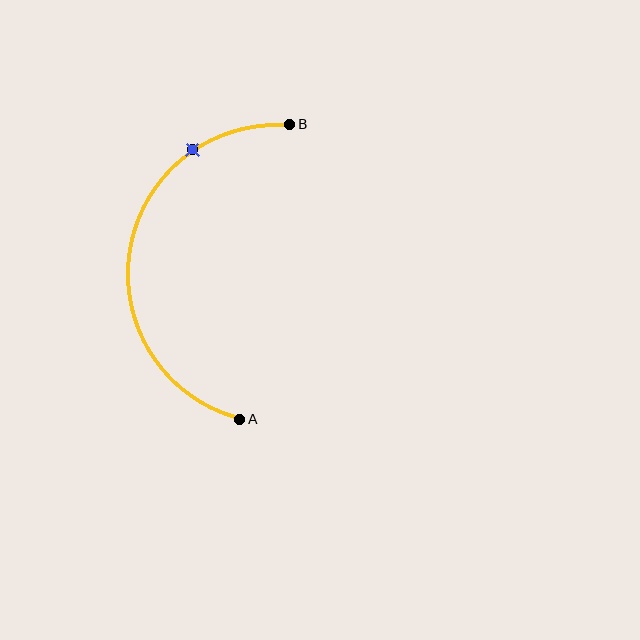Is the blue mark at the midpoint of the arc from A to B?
No. The blue mark lies on the arc but is closer to endpoint B. The arc midpoint would be at the point on the curve equidistant along the arc from both A and B.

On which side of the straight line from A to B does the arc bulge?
The arc bulges to the left of the straight line connecting A and B.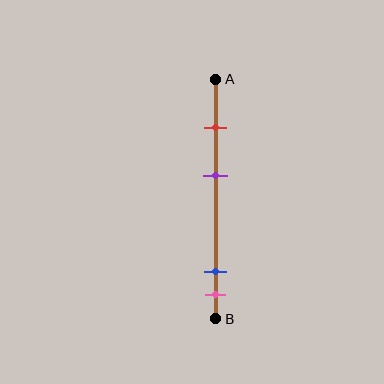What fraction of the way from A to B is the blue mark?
The blue mark is approximately 80% (0.8) of the way from A to B.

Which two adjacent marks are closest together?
The blue and pink marks are the closest adjacent pair.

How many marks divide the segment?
There are 4 marks dividing the segment.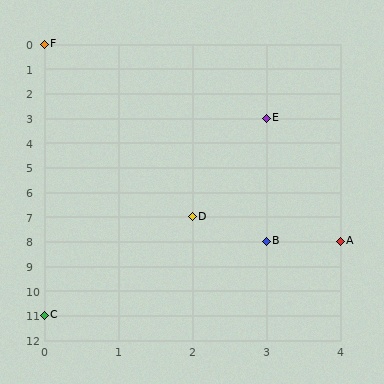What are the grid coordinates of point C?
Point C is at grid coordinates (0, 11).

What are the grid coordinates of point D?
Point D is at grid coordinates (2, 7).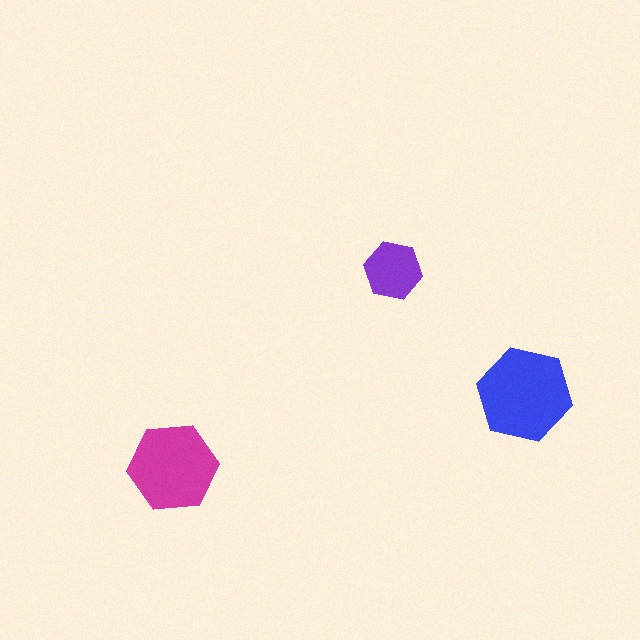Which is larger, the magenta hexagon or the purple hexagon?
The magenta one.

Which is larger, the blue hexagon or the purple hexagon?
The blue one.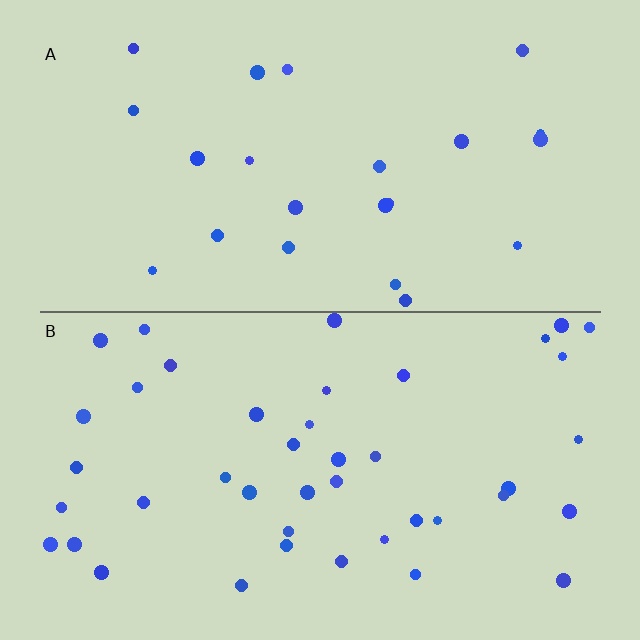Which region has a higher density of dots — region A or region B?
B (the bottom).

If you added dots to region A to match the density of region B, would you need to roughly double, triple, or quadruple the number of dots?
Approximately double.